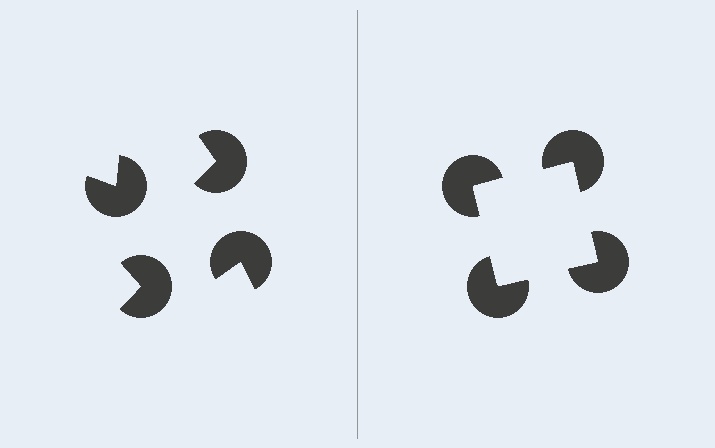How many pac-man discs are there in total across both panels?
8 — 4 on each side.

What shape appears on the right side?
An illusory square.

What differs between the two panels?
The pac-man discs are positioned identically on both sides; only the wedge orientations differ. On the right they align to a square; on the left they are misaligned.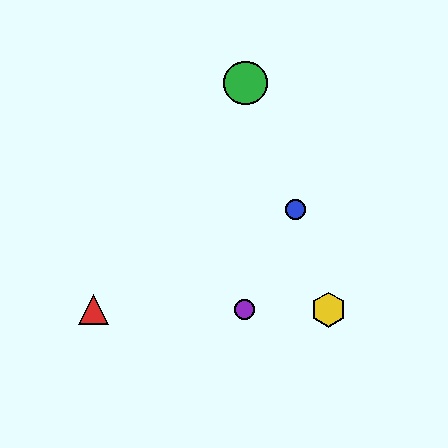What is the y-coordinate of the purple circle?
The purple circle is at y≈310.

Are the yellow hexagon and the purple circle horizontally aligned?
Yes, both are at y≈310.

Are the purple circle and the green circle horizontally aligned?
No, the purple circle is at y≈310 and the green circle is at y≈83.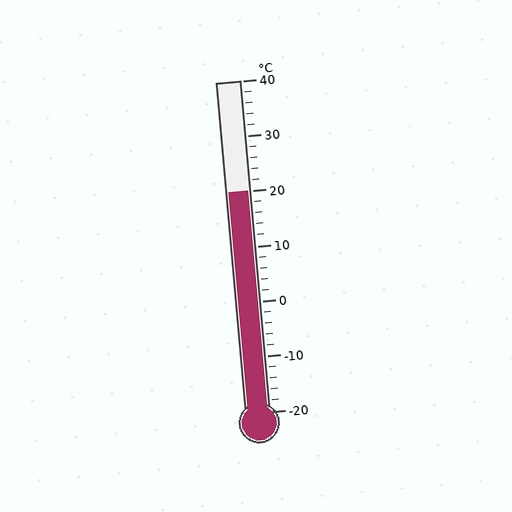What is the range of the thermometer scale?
The thermometer scale ranges from -20°C to 40°C.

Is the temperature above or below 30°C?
The temperature is below 30°C.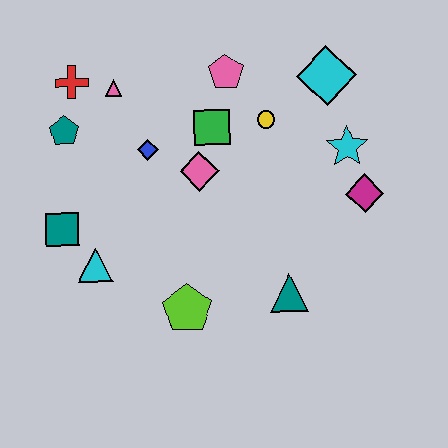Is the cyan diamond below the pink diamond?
No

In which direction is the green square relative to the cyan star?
The green square is to the left of the cyan star.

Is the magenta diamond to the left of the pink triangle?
No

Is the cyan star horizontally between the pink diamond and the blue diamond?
No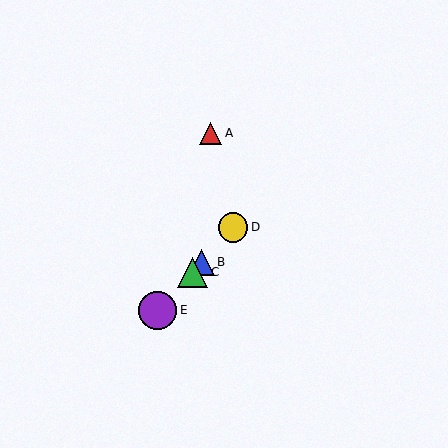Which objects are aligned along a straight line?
Objects B, C, D, E are aligned along a straight line.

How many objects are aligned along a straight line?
4 objects (B, C, D, E) are aligned along a straight line.